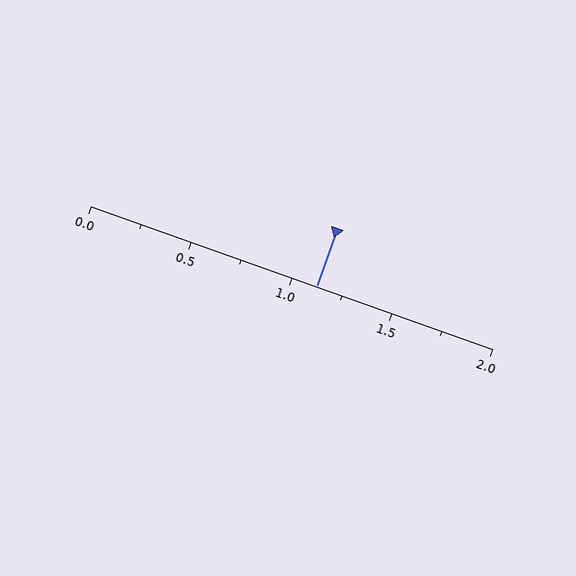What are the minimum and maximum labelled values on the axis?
The axis runs from 0.0 to 2.0.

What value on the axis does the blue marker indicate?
The marker indicates approximately 1.12.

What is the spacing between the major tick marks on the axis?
The major ticks are spaced 0.5 apart.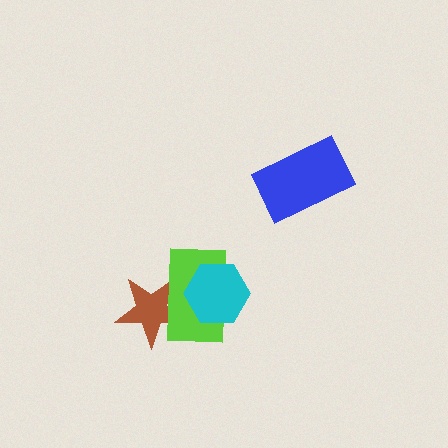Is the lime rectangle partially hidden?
Yes, it is partially covered by another shape.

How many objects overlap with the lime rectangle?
2 objects overlap with the lime rectangle.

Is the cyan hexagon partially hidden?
No, no other shape covers it.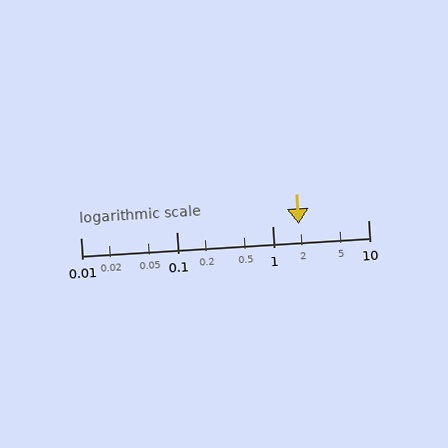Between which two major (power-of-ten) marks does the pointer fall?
The pointer is between 1 and 10.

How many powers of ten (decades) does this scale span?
The scale spans 3 decades, from 0.01 to 10.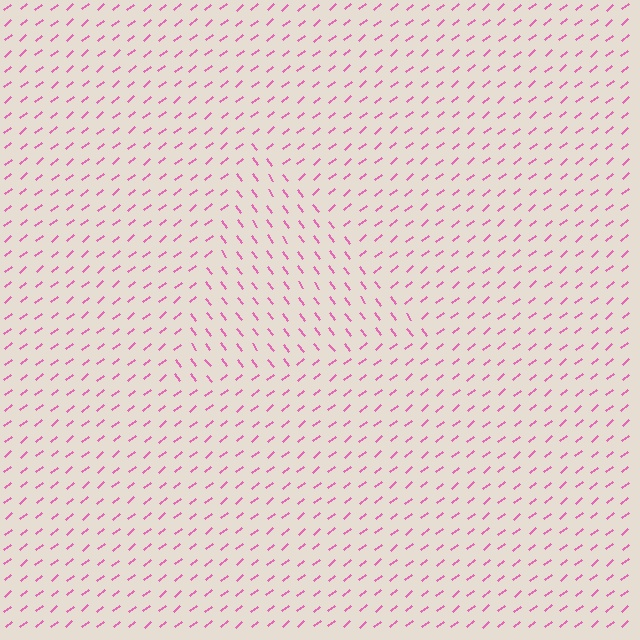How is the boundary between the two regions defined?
The boundary is defined purely by a change in line orientation (approximately 87 degrees difference). All lines are the same color and thickness.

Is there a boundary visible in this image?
Yes, there is a texture boundary formed by a change in line orientation.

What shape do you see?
I see a triangle.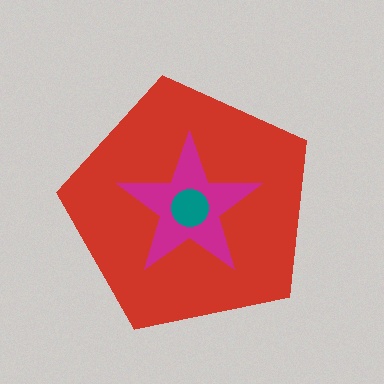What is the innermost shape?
The teal circle.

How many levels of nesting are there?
3.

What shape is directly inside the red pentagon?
The magenta star.